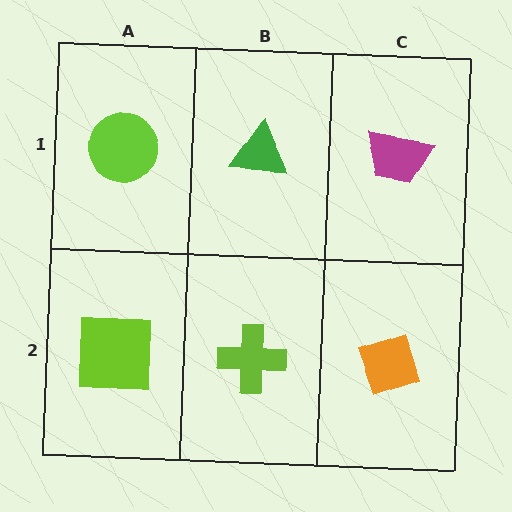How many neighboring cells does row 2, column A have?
2.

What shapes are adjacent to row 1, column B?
A lime cross (row 2, column B), a lime circle (row 1, column A), a magenta trapezoid (row 1, column C).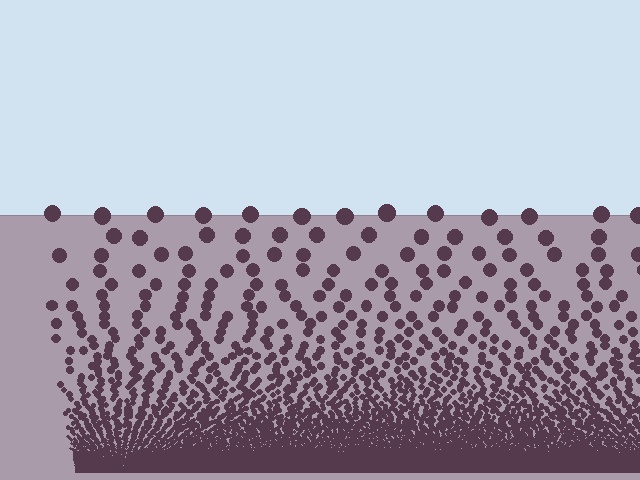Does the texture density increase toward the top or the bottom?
Density increases toward the bottom.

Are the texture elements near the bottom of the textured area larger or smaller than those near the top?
Smaller. The gradient is inverted — elements near the bottom are smaller and denser.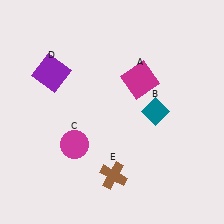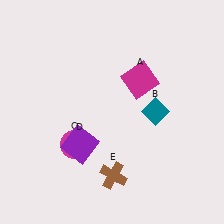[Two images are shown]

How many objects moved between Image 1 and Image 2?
1 object moved between the two images.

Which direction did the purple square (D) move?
The purple square (D) moved down.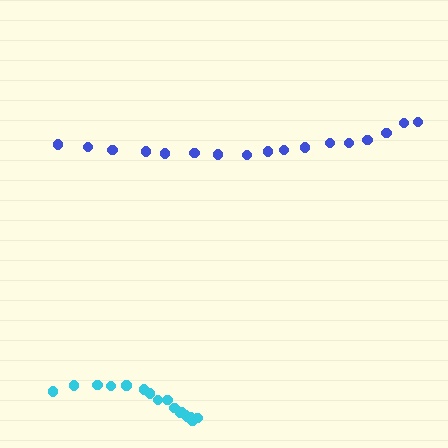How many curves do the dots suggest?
There are 2 distinct paths.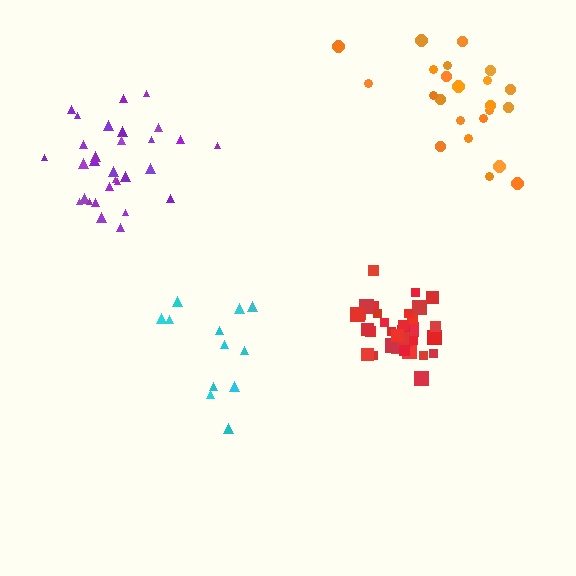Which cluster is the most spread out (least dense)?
Cyan.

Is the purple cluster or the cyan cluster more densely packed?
Purple.